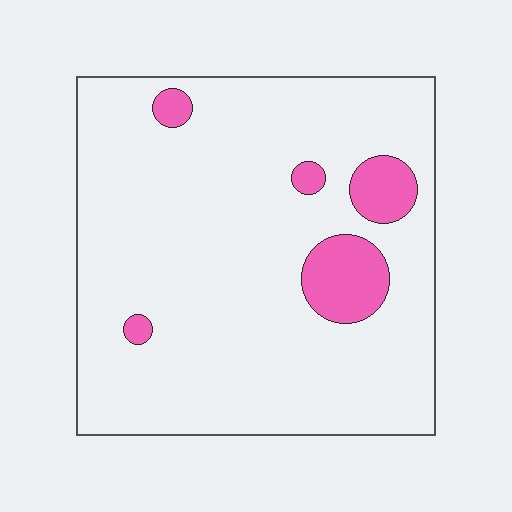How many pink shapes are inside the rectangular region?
5.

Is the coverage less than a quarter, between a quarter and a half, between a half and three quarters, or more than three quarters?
Less than a quarter.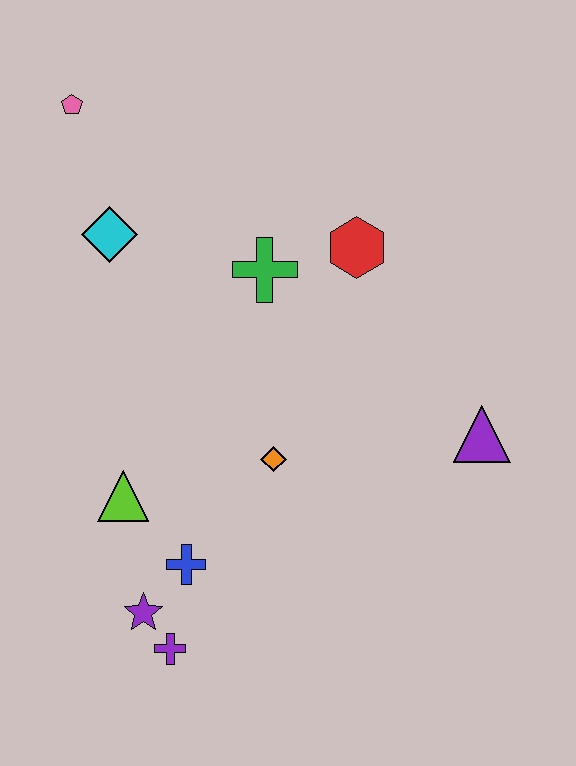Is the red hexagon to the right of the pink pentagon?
Yes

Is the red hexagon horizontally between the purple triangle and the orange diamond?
Yes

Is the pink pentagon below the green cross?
No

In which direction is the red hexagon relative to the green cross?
The red hexagon is to the right of the green cross.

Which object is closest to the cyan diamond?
The pink pentagon is closest to the cyan diamond.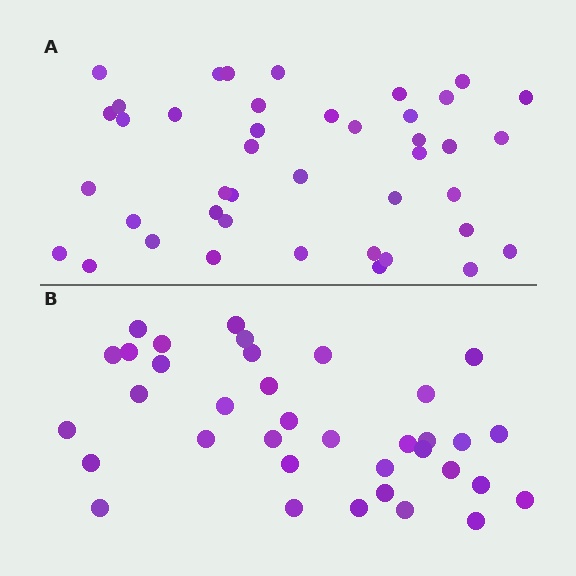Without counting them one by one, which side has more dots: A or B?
Region A (the top region) has more dots.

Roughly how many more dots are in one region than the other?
Region A has about 6 more dots than region B.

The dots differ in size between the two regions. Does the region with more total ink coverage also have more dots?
No. Region B has more total ink coverage because its dots are larger, but region A actually contains more individual dots. Total area can be misleading — the number of items is what matters here.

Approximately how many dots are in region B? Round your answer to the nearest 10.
About 40 dots. (The exact count is 36, which rounds to 40.)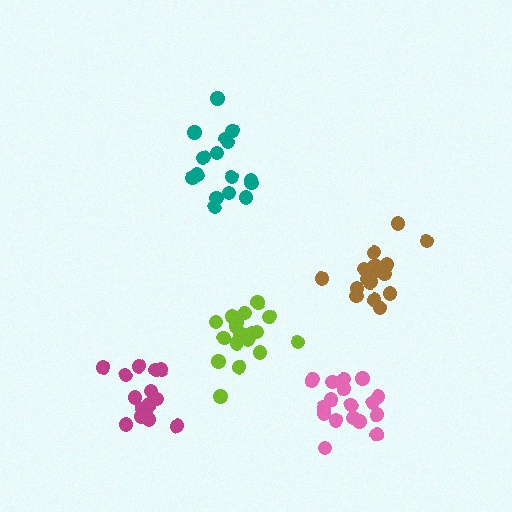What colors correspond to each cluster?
The clusters are colored: teal, lime, brown, magenta, pink.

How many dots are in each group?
Group 1: 16 dots, Group 2: 21 dots, Group 3: 16 dots, Group 4: 15 dots, Group 5: 19 dots (87 total).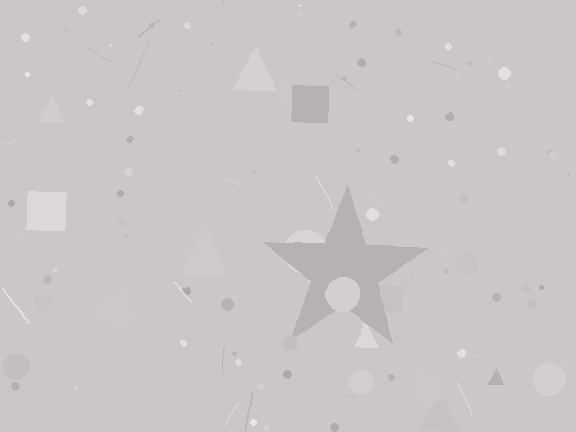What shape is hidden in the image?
A star is hidden in the image.